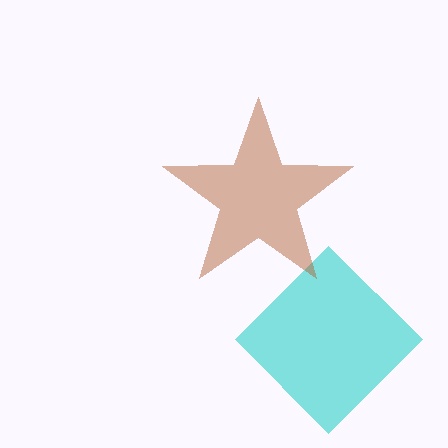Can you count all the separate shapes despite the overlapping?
Yes, there are 2 separate shapes.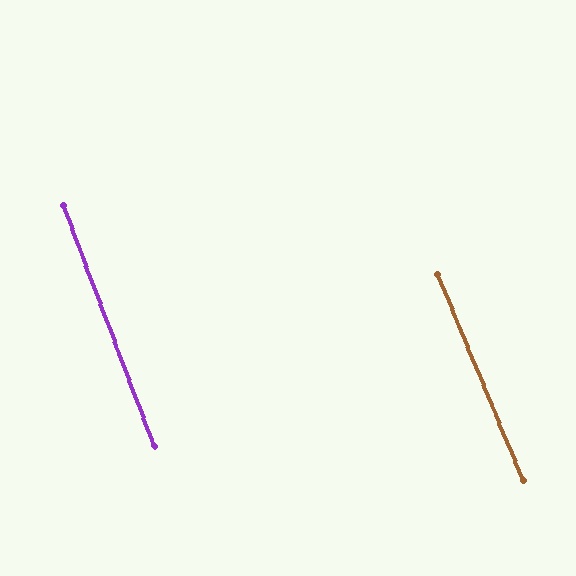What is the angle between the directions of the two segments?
Approximately 2 degrees.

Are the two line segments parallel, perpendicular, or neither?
Parallel — their directions differ by only 2.0°.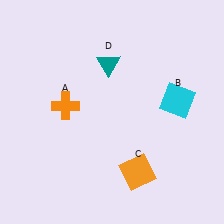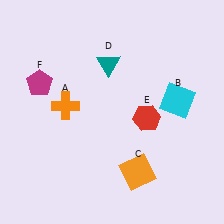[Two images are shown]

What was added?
A red hexagon (E), a magenta pentagon (F) were added in Image 2.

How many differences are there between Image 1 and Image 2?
There are 2 differences between the two images.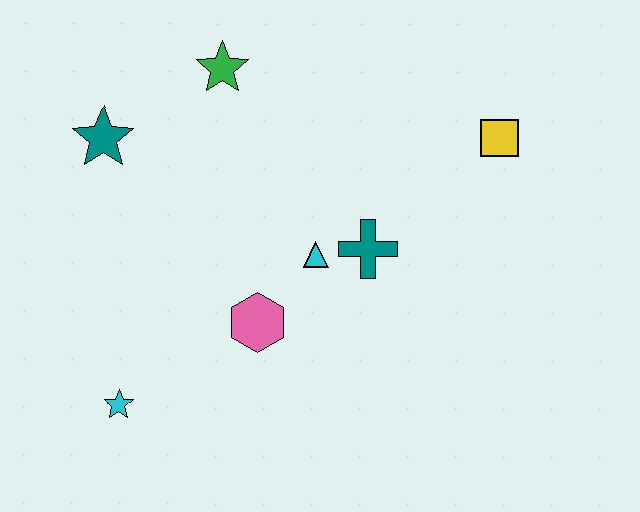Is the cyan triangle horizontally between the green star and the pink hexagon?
No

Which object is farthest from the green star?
The cyan star is farthest from the green star.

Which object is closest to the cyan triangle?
The teal cross is closest to the cyan triangle.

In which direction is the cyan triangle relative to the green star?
The cyan triangle is below the green star.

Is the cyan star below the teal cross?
Yes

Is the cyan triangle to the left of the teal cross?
Yes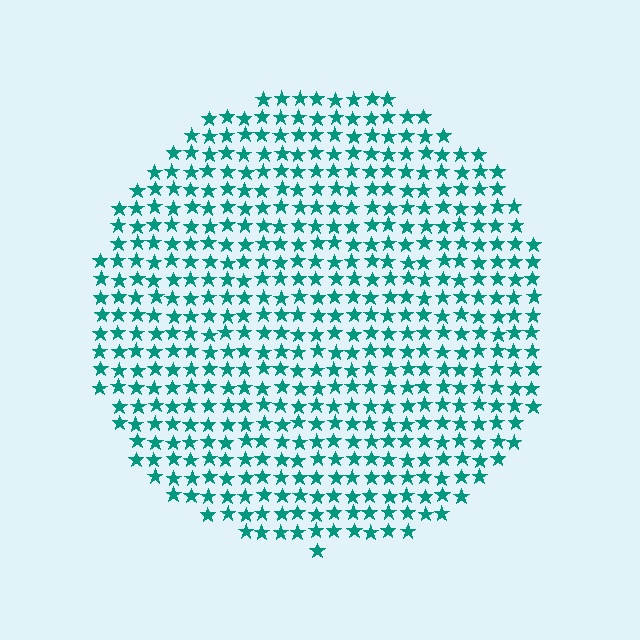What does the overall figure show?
The overall figure shows a circle.